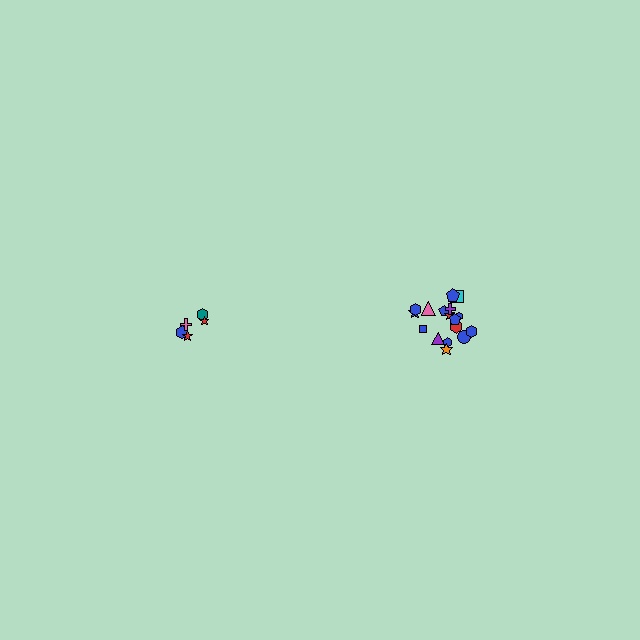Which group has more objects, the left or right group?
The right group.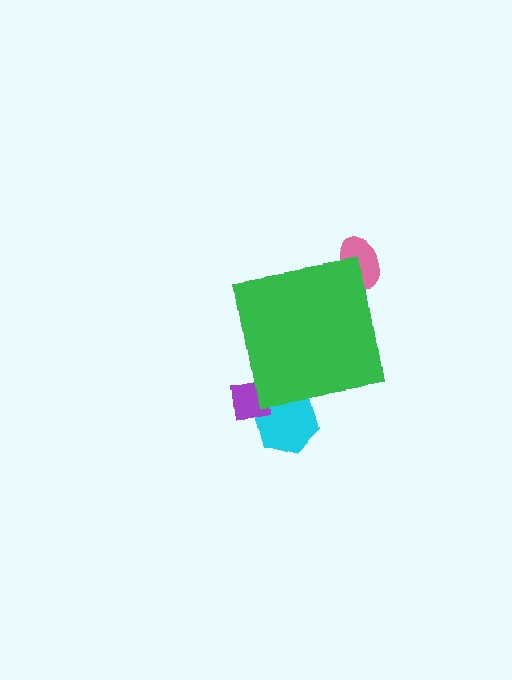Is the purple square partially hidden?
Yes, the purple square is partially hidden behind the green square.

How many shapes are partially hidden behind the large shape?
3 shapes are partially hidden.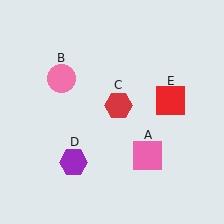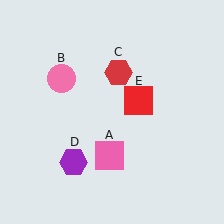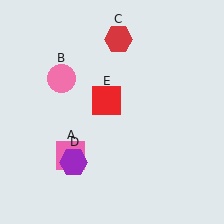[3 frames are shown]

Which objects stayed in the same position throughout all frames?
Pink circle (object B) and purple hexagon (object D) remained stationary.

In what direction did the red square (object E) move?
The red square (object E) moved left.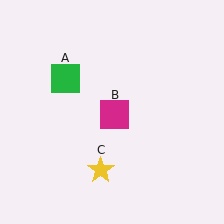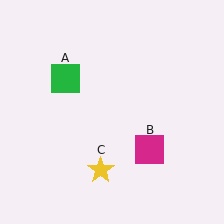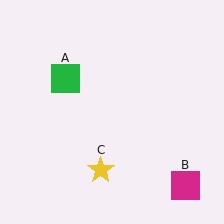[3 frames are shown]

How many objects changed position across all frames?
1 object changed position: magenta square (object B).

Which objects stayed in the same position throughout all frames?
Green square (object A) and yellow star (object C) remained stationary.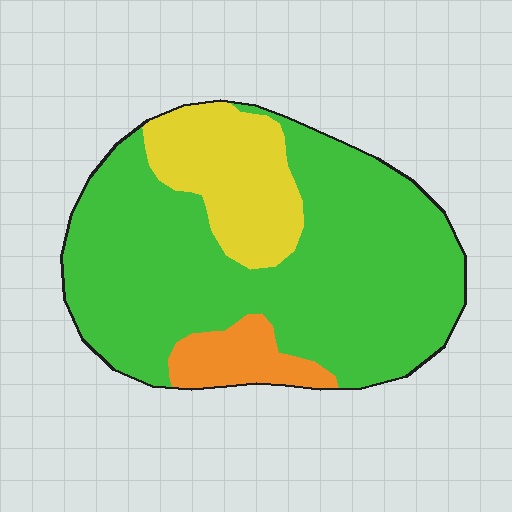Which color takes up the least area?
Orange, at roughly 10%.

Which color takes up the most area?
Green, at roughly 75%.